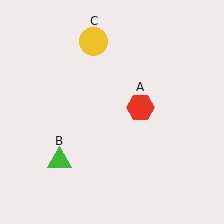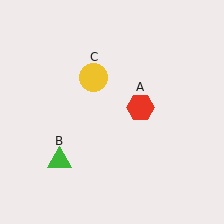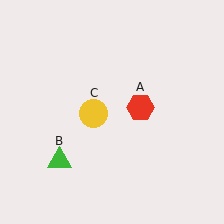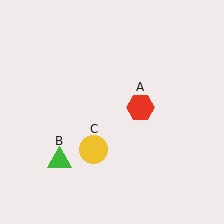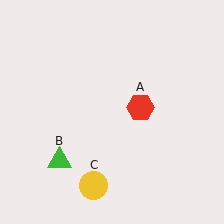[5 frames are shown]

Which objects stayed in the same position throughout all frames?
Red hexagon (object A) and green triangle (object B) remained stationary.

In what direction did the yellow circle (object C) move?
The yellow circle (object C) moved down.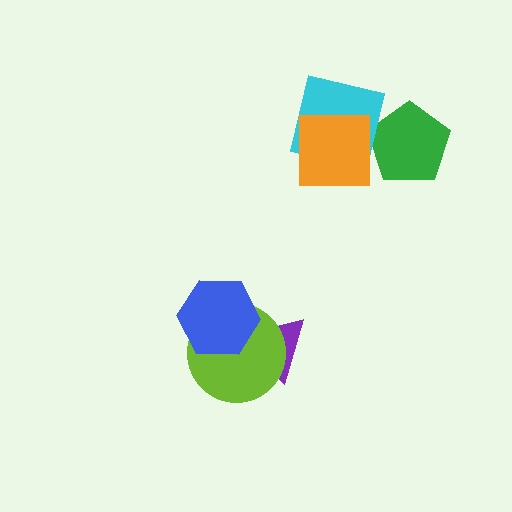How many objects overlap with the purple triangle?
2 objects overlap with the purple triangle.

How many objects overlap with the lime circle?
2 objects overlap with the lime circle.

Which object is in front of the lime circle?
The blue hexagon is in front of the lime circle.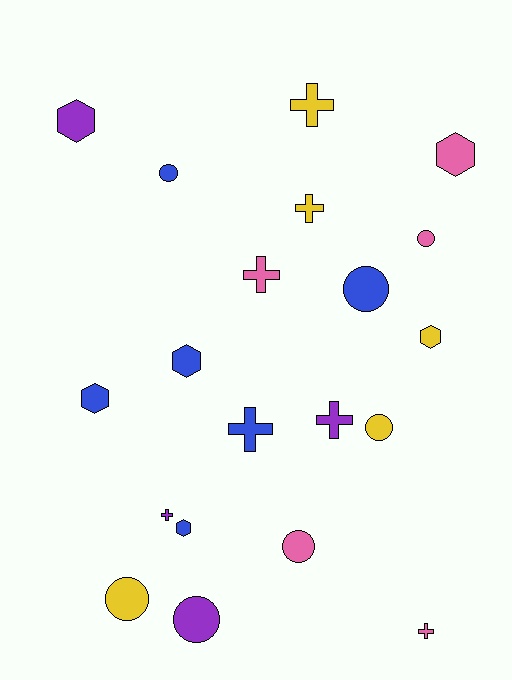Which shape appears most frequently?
Circle, with 7 objects.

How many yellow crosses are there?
There are 2 yellow crosses.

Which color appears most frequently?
Blue, with 6 objects.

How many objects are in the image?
There are 20 objects.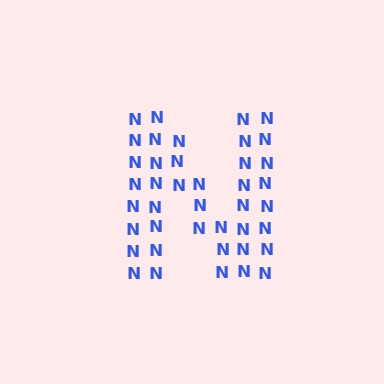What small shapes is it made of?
It is made of small letter N's.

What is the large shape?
The large shape is the letter N.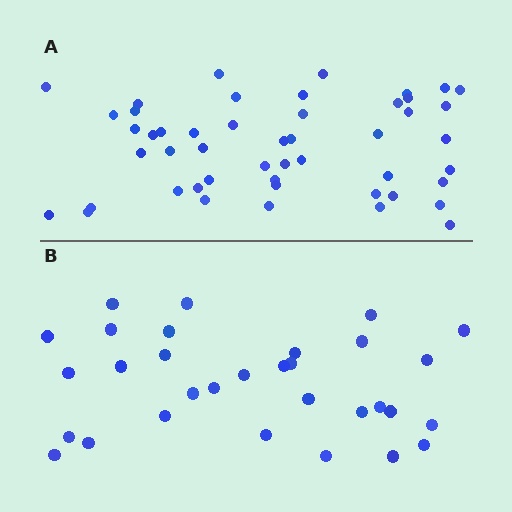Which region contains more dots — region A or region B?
Region A (the top region) has more dots.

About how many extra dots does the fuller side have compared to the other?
Region A has approximately 20 more dots than region B.